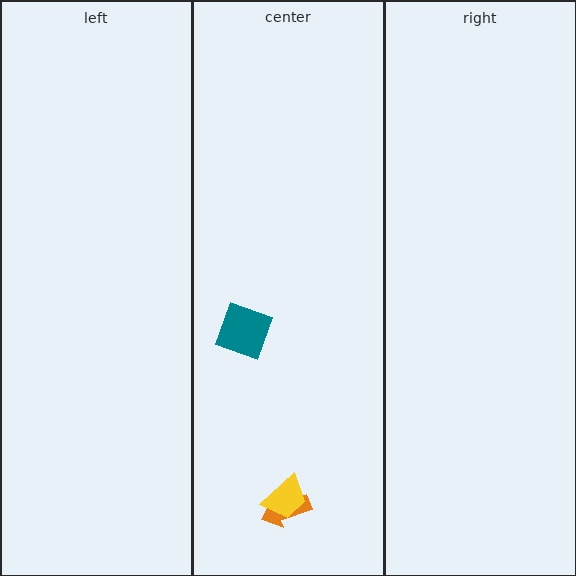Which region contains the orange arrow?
The center region.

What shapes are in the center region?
The orange arrow, the yellow trapezoid, the teal square.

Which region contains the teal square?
The center region.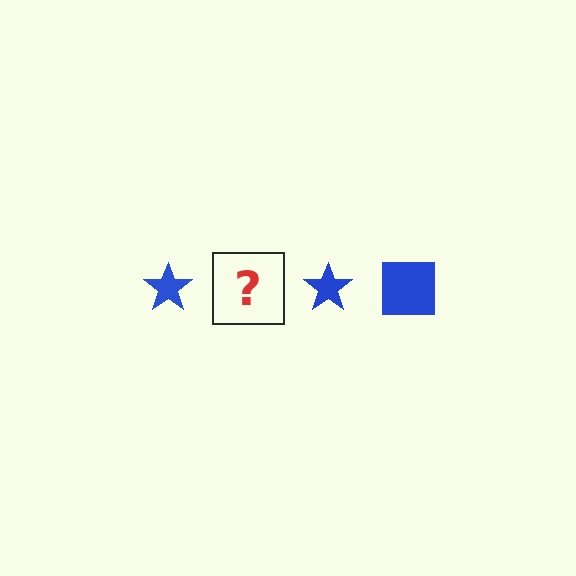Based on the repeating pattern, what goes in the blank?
The blank should be a blue square.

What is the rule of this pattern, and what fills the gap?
The rule is that the pattern cycles through star, square shapes in blue. The gap should be filled with a blue square.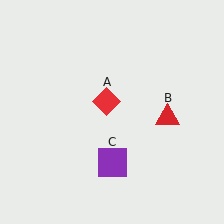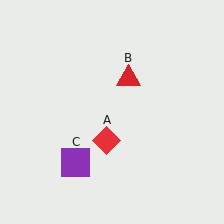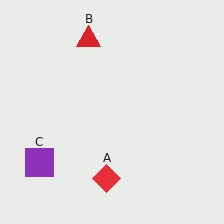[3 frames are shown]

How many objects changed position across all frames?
3 objects changed position: red diamond (object A), red triangle (object B), purple square (object C).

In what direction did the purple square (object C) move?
The purple square (object C) moved left.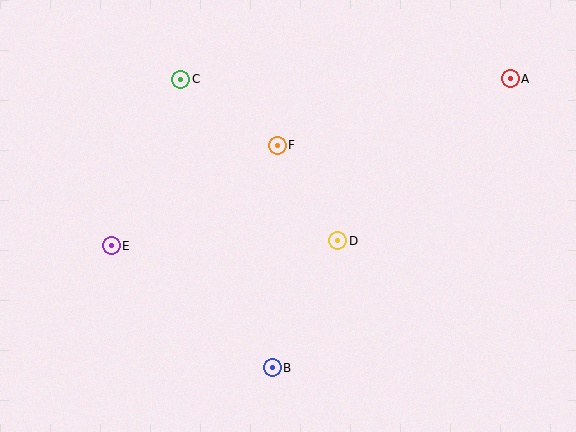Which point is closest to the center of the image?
Point D at (338, 241) is closest to the center.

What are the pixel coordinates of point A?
Point A is at (510, 79).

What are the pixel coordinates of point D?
Point D is at (338, 241).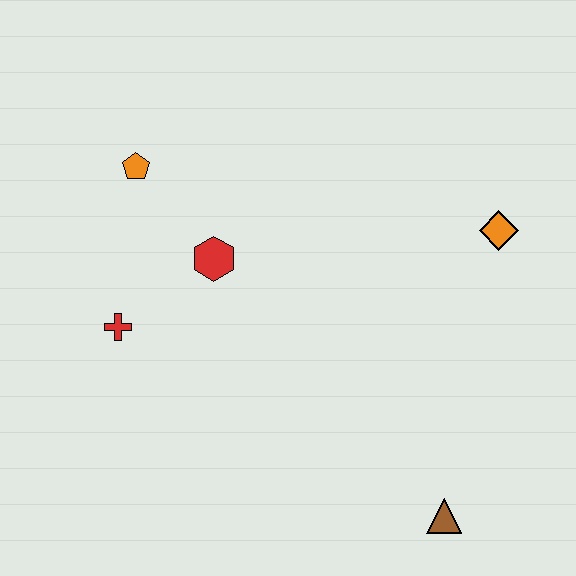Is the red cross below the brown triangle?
No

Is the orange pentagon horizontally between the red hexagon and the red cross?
Yes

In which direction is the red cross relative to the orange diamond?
The red cross is to the left of the orange diamond.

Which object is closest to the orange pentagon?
The red hexagon is closest to the orange pentagon.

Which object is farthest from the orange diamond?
The red cross is farthest from the orange diamond.